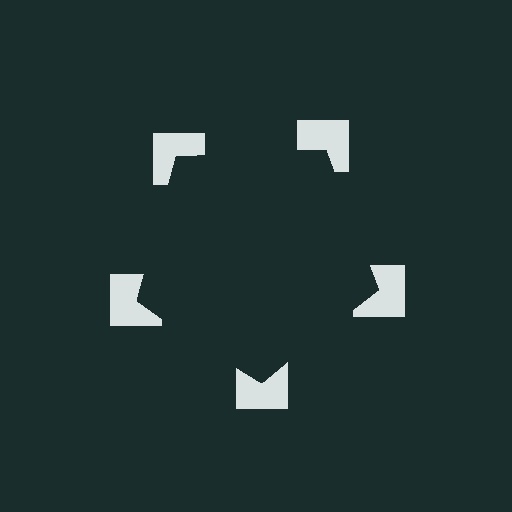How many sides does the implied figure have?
5 sides.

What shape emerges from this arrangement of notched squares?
An illusory pentagon — its edges are inferred from the aligned wedge cuts in the notched squares, not physically drawn.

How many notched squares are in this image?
There are 5 — one at each vertex of the illusory pentagon.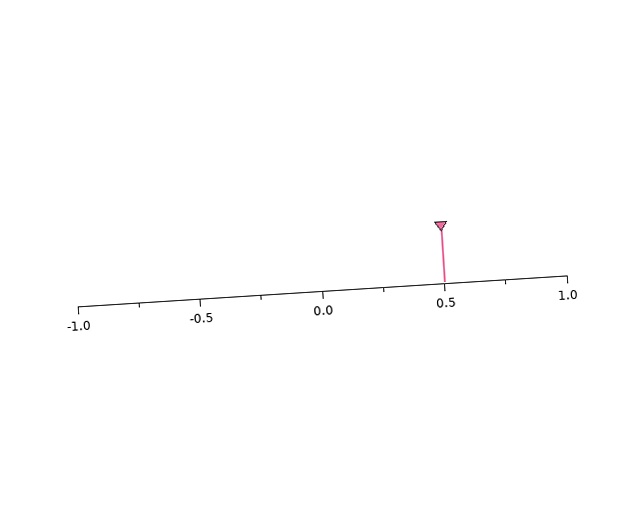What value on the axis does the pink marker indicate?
The marker indicates approximately 0.5.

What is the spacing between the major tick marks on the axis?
The major ticks are spaced 0.5 apart.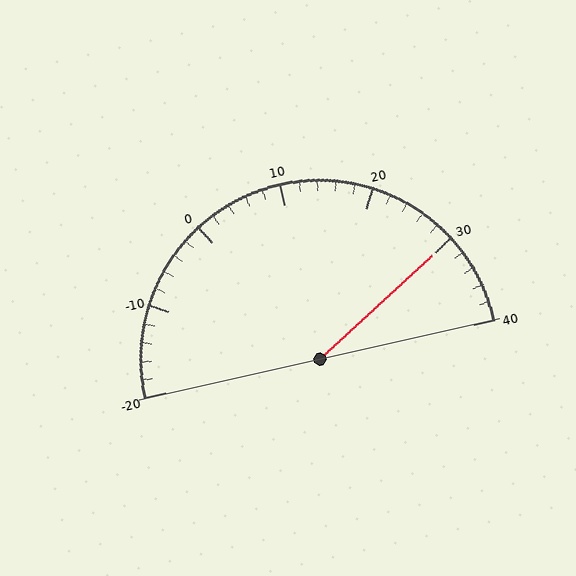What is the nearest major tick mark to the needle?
The nearest major tick mark is 30.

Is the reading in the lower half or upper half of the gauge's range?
The reading is in the upper half of the range (-20 to 40).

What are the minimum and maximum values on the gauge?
The gauge ranges from -20 to 40.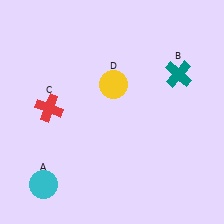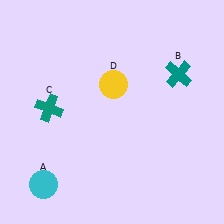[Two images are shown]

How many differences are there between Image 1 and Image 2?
There is 1 difference between the two images.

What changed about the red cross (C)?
In Image 1, C is red. In Image 2, it changed to teal.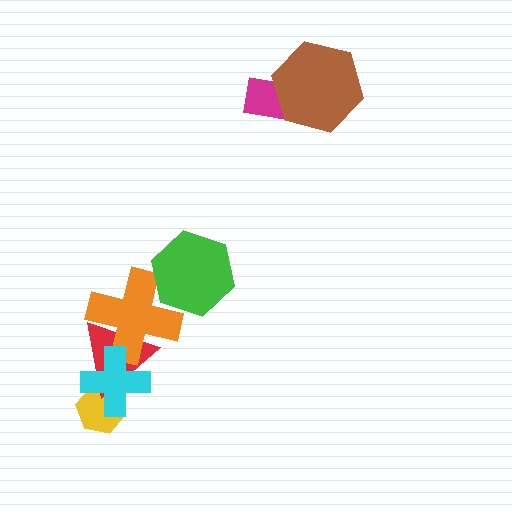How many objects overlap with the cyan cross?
3 objects overlap with the cyan cross.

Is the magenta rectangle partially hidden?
Yes, it is partially covered by another shape.